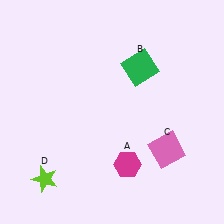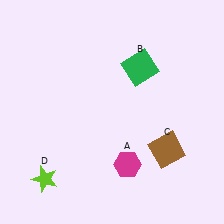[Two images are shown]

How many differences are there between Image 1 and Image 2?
There is 1 difference between the two images.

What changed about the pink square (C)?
In Image 1, C is pink. In Image 2, it changed to brown.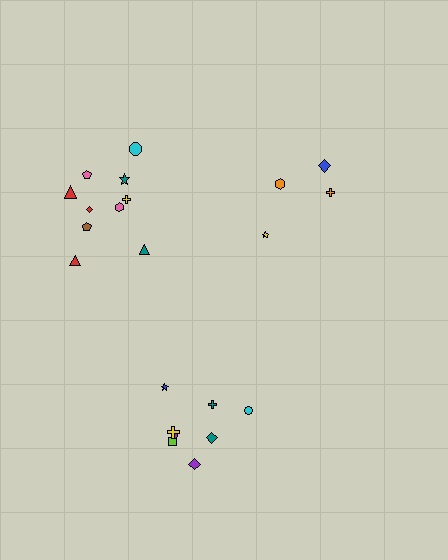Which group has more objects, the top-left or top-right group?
The top-left group.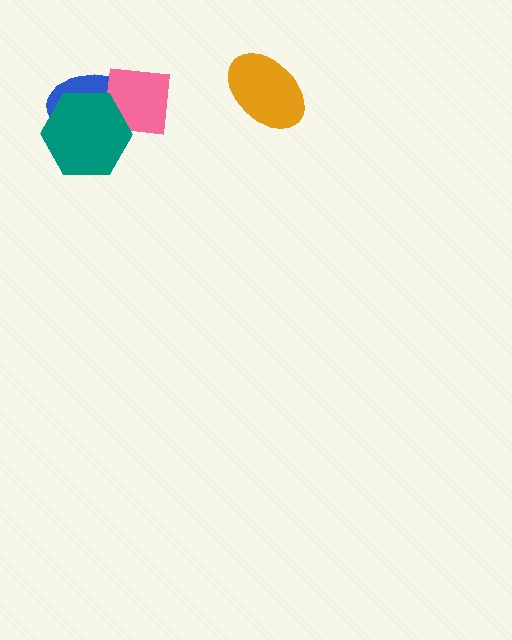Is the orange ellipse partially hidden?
No, no other shape covers it.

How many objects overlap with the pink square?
2 objects overlap with the pink square.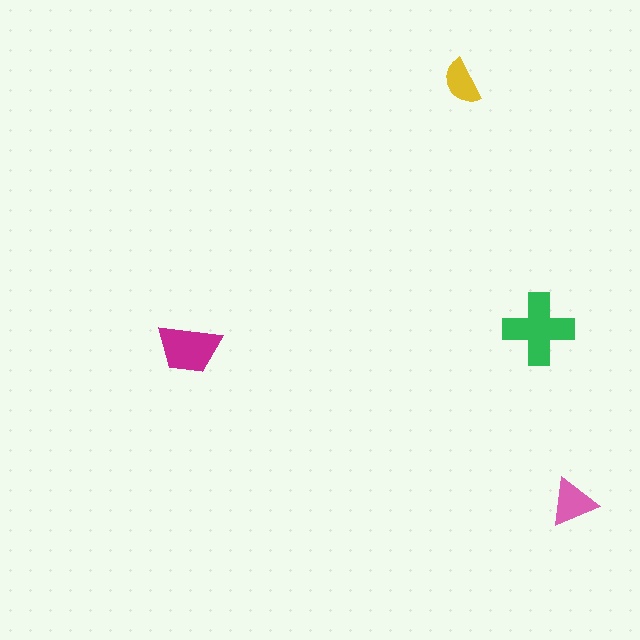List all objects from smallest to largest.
The yellow semicircle, the pink triangle, the magenta trapezoid, the green cross.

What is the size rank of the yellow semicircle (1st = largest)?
4th.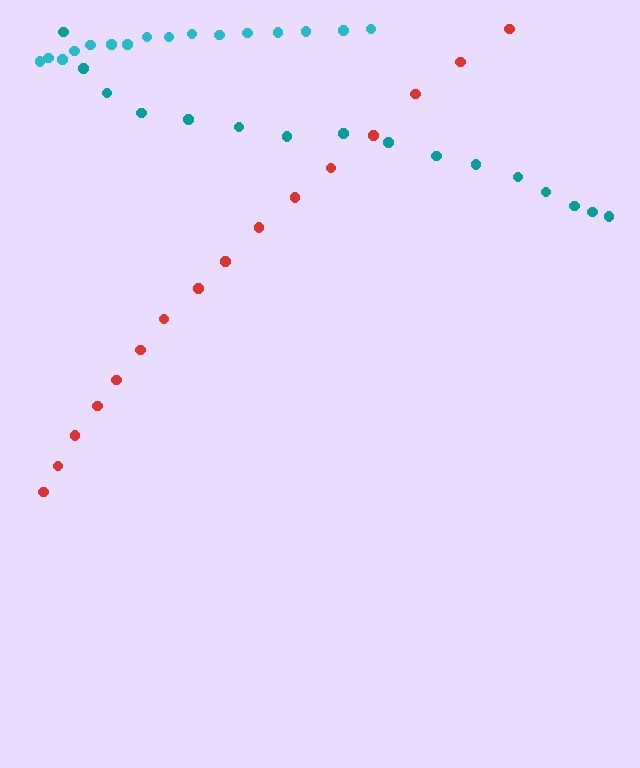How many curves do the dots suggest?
There are 3 distinct paths.